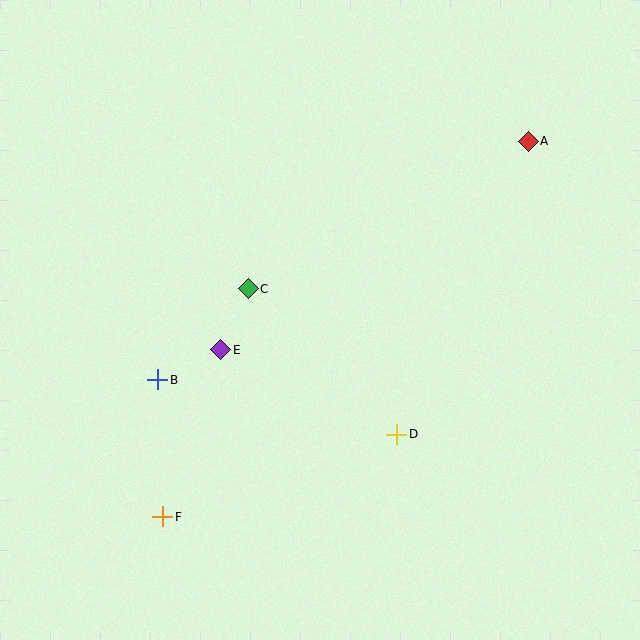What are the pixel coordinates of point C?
Point C is at (248, 289).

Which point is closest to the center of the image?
Point C at (248, 289) is closest to the center.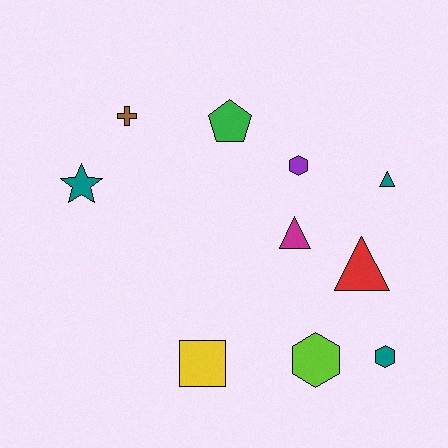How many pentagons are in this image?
There is 1 pentagon.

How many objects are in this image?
There are 10 objects.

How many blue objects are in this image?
There are no blue objects.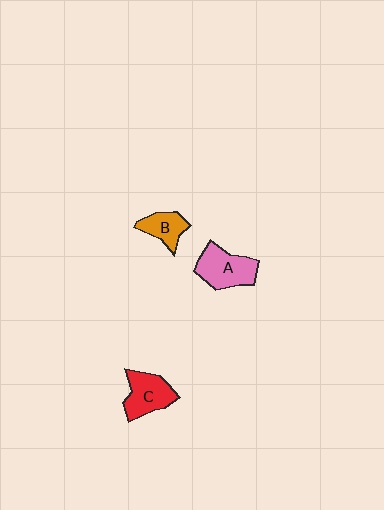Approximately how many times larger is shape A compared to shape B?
Approximately 1.6 times.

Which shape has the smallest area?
Shape B (orange).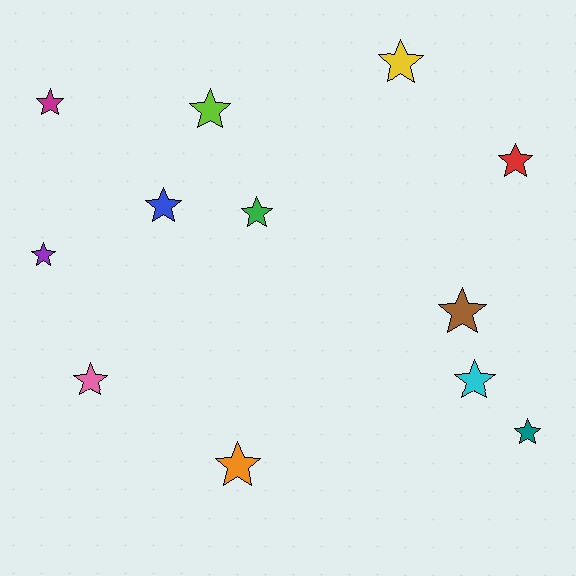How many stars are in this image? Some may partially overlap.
There are 12 stars.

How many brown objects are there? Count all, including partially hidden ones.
There is 1 brown object.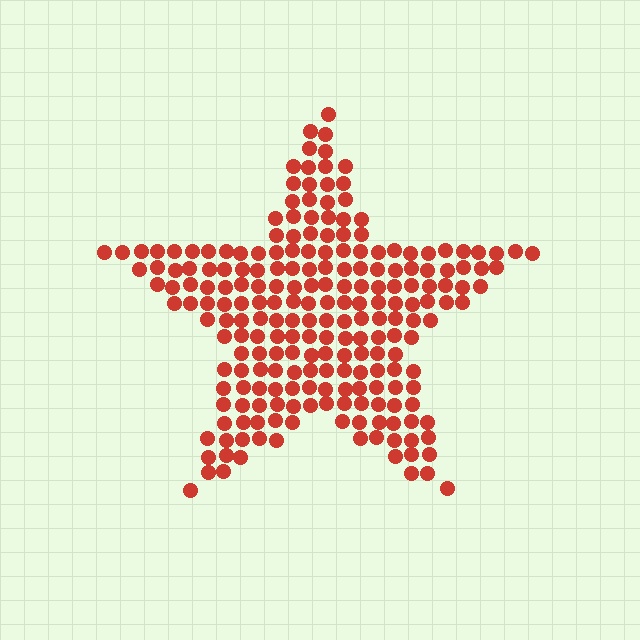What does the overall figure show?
The overall figure shows a star.